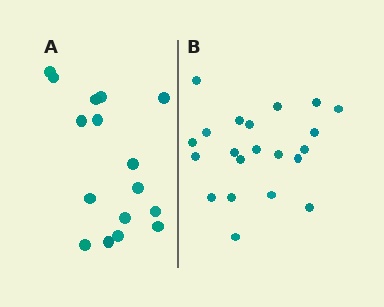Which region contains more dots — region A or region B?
Region B (the right region) has more dots.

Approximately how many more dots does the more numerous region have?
Region B has about 5 more dots than region A.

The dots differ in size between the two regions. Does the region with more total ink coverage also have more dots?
No. Region A has more total ink coverage because its dots are larger, but region B actually contains more individual dots. Total area can be misleading — the number of items is what matters here.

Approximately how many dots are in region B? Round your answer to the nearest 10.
About 20 dots. (The exact count is 21, which rounds to 20.)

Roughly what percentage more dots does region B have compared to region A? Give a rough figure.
About 30% more.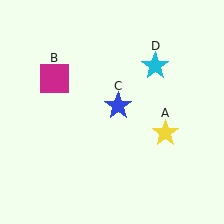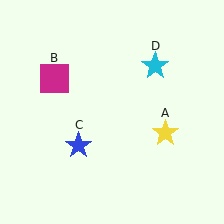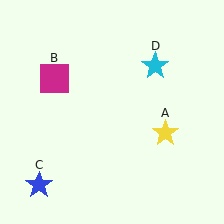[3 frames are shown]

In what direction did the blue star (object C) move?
The blue star (object C) moved down and to the left.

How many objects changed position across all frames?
1 object changed position: blue star (object C).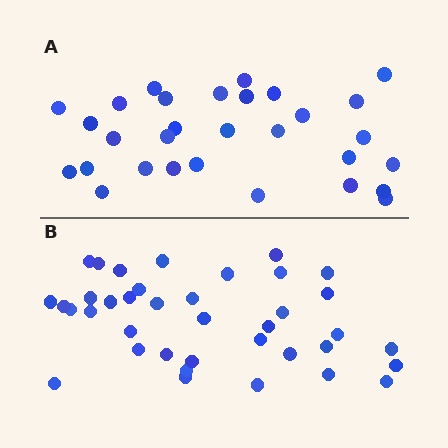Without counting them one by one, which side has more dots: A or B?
Region B (the bottom region) has more dots.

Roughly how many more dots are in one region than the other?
Region B has roughly 8 or so more dots than region A.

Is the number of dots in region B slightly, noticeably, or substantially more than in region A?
Region B has noticeably more, but not dramatically so. The ratio is roughly 1.3 to 1.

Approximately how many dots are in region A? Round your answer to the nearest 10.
About 30 dots.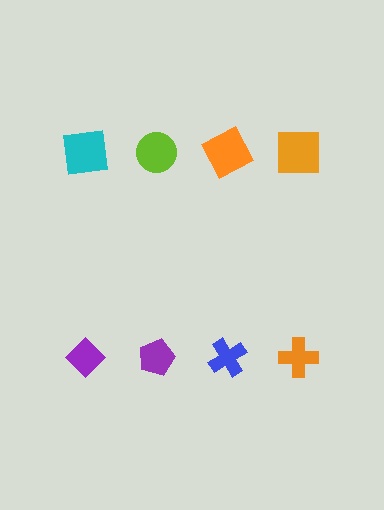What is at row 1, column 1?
A cyan square.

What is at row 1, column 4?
An orange square.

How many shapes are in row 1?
4 shapes.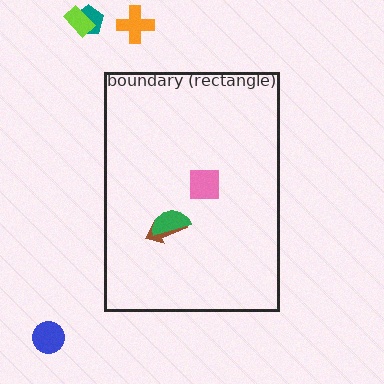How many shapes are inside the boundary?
3 inside, 4 outside.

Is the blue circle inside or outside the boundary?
Outside.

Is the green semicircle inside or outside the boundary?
Inside.